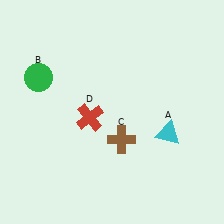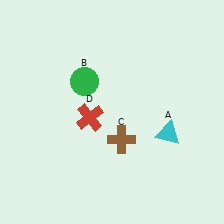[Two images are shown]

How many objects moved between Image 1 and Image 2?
1 object moved between the two images.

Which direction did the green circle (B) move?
The green circle (B) moved right.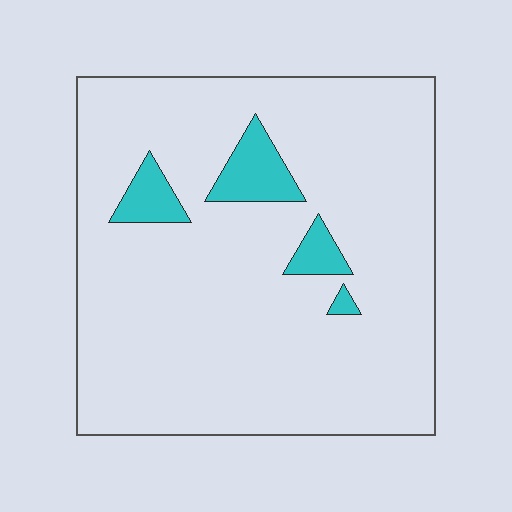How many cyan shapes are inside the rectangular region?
4.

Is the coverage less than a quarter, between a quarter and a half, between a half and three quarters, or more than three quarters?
Less than a quarter.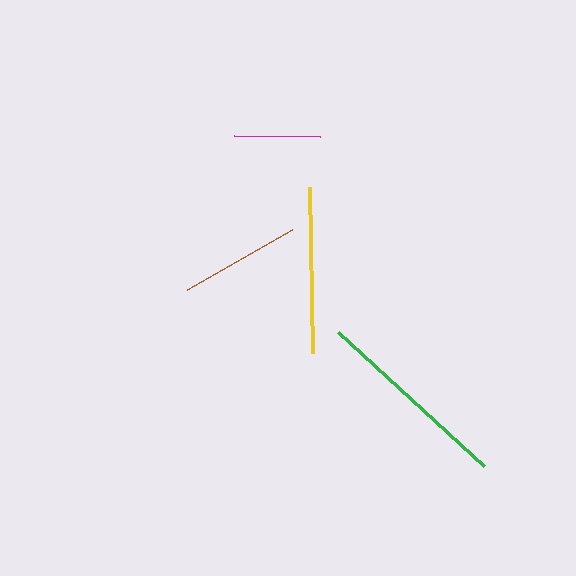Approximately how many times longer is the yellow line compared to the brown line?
The yellow line is approximately 1.4 times the length of the brown line.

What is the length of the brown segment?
The brown segment is approximately 121 pixels long.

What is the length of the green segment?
The green segment is approximately 198 pixels long.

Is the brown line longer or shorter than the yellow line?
The yellow line is longer than the brown line.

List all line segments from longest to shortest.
From longest to shortest: green, yellow, brown, magenta.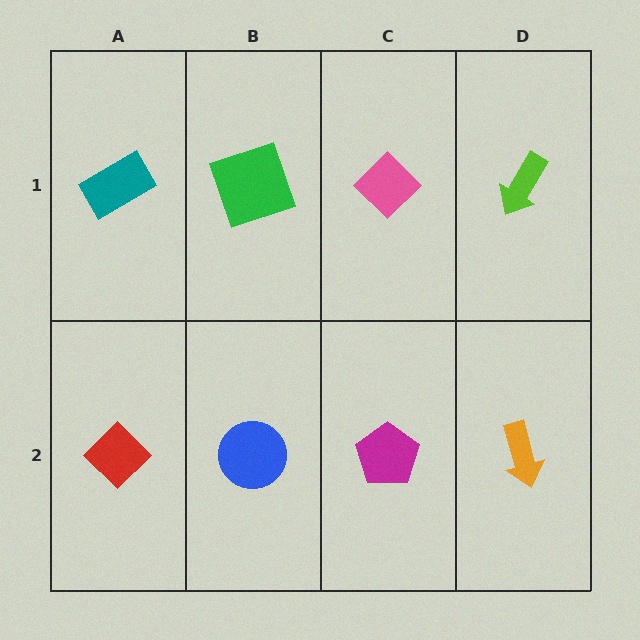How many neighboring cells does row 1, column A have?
2.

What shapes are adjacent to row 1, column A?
A red diamond (row 2, column A), a green square (row 1, column B).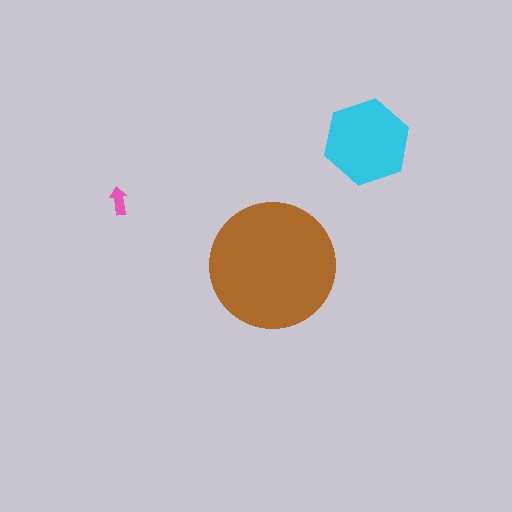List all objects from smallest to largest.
The pink arrow, the cyan hexagon, the brown circle.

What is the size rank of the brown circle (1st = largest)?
1st.